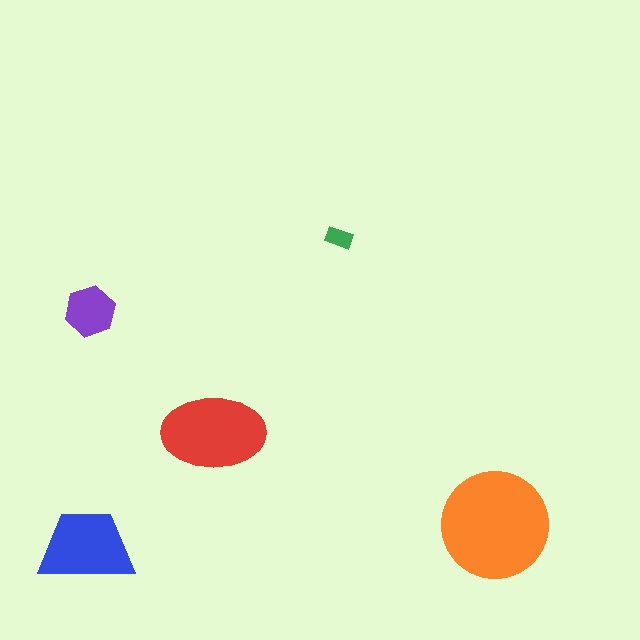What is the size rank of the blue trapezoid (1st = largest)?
3rd.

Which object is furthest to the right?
The orange circle is rightmost.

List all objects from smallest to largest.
The green rectangle, the purple hexagon, the blue trapezoid, the red ellipse, the orange circle.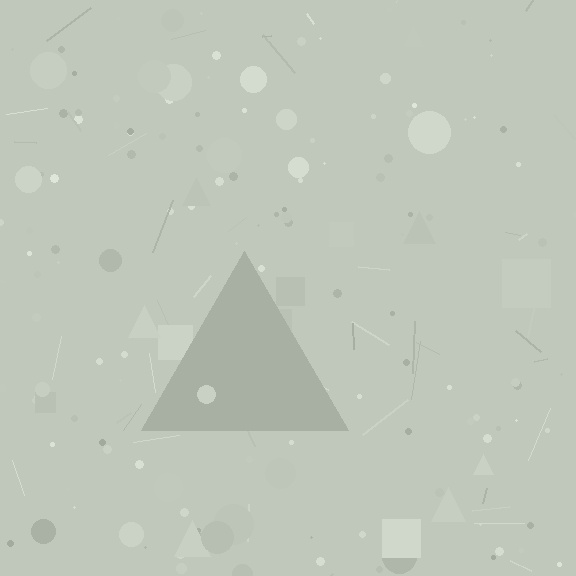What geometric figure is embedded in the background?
A triangle is embedded in the background.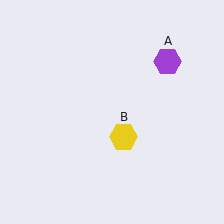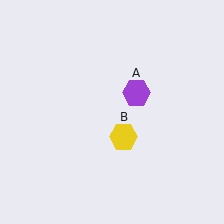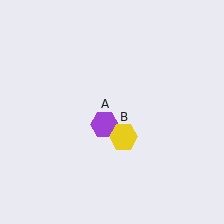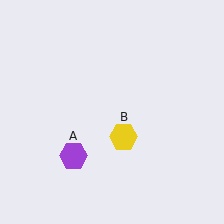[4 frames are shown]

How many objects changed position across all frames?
1 object changed position: purple hexagon (object A).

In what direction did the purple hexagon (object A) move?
The purple hexagon (object A) moved down and to the left.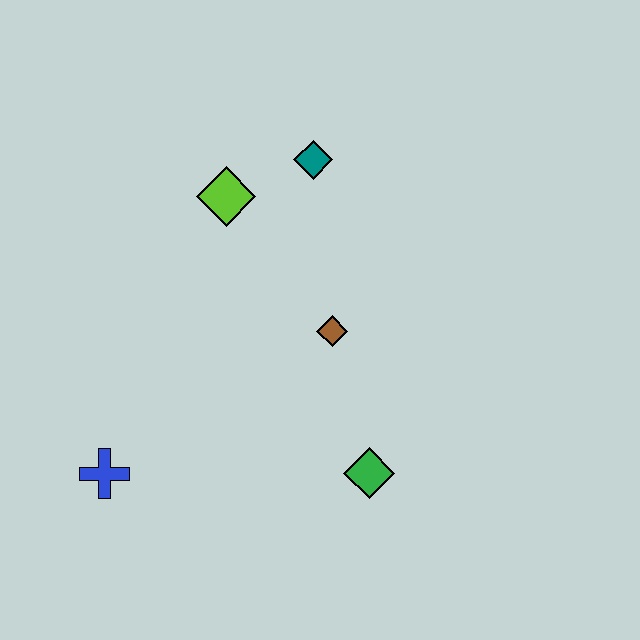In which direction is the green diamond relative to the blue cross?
The green diamond is to the right of the blue cross.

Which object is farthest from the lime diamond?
The green diamond is farthest from the lime diamond.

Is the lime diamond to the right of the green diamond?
No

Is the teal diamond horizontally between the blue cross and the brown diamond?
Yes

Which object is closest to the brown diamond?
The green diamond is closest to the brown diamond.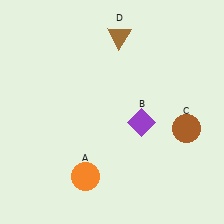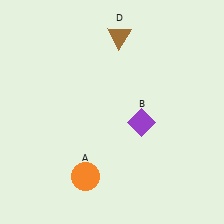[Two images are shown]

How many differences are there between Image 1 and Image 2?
There is 1 difference between the two images.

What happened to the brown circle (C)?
The brown circle (C) was removed in Image 2. It was in the bottom-right area of Image 1.